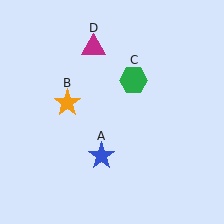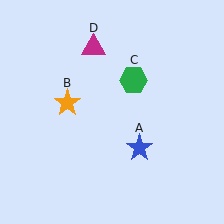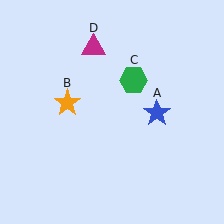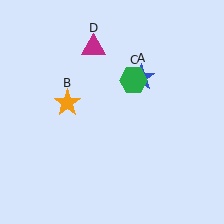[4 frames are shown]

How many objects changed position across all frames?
1 object changed position: blue star (object A).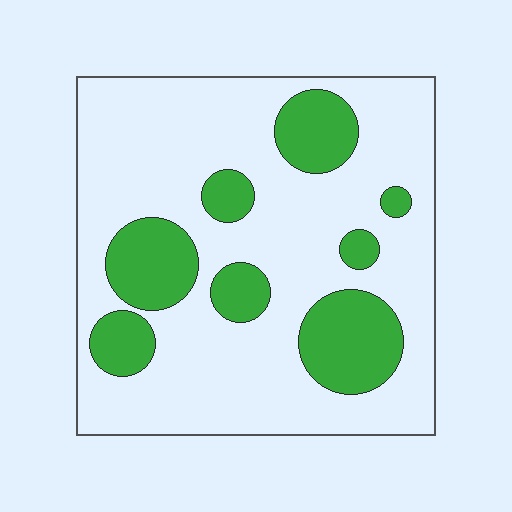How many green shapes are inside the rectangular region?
8.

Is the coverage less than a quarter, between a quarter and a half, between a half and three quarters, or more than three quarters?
Less than a quarter.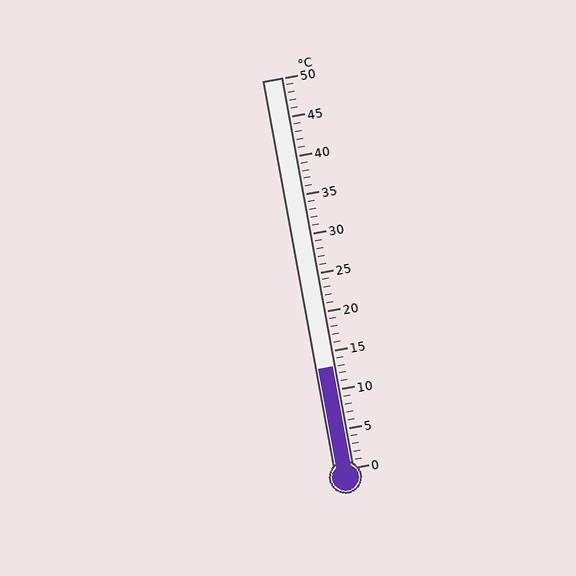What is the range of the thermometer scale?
The thermometer scale ranges from 0°C to 50°C.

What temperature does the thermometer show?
The thermometer shows approximately 13°C.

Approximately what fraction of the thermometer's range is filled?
The thermometer is filled to approximately 25% of its range.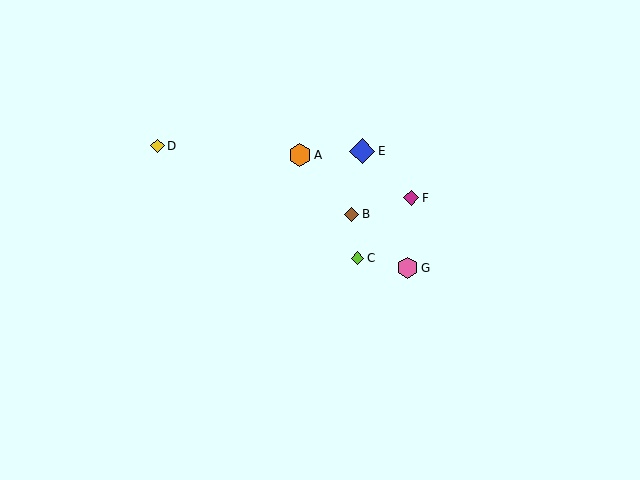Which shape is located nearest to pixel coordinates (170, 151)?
The yellow diamond (labeled D) at (157, 146) is nearest to that location.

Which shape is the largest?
The blue diamond (labeled E) is the largest.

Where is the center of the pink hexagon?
The center of the pink hexagon is at (408, 268).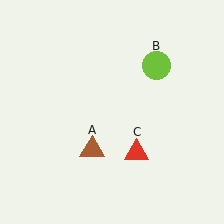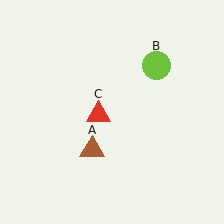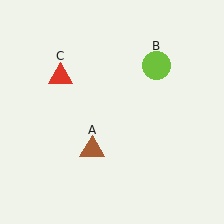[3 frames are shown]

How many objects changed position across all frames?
1 object changed position: red triangle (object C).